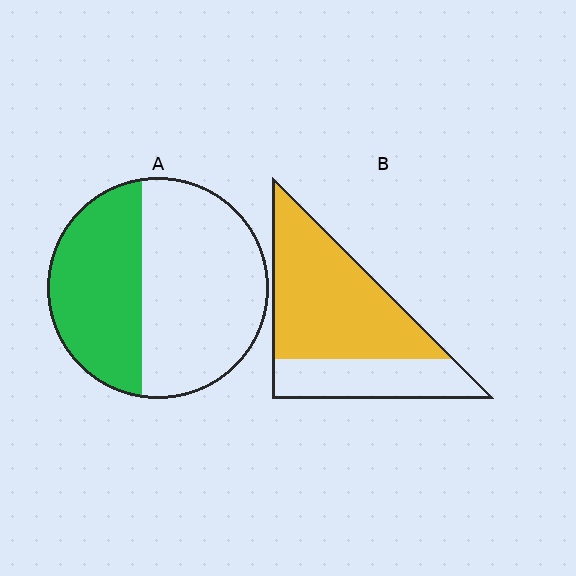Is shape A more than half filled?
No.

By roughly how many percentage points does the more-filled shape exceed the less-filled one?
By roughly 25 percentage points (B over A).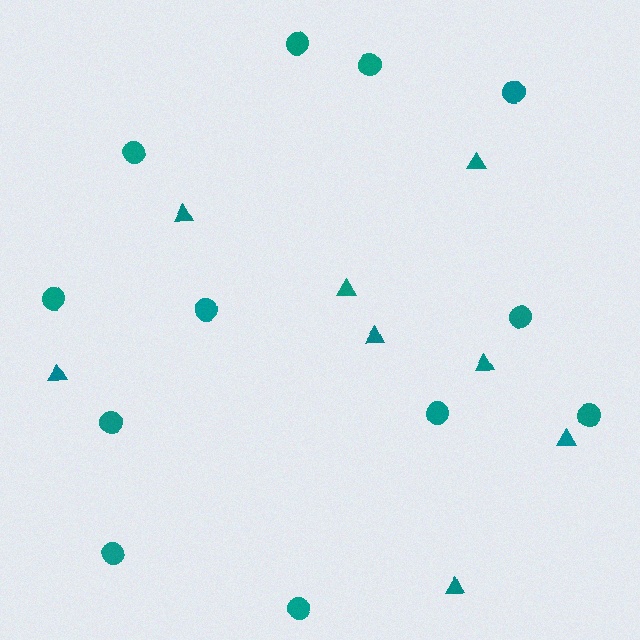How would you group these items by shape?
There are 2 groups: one group of triangles (8) and one group of circles (12).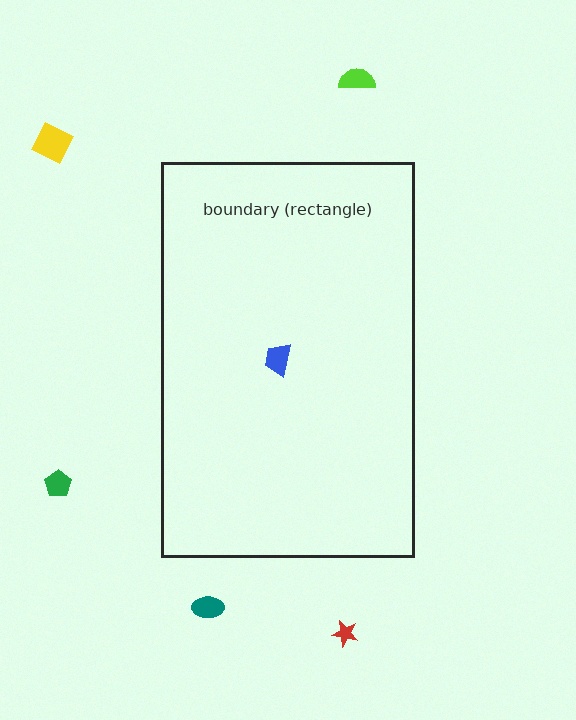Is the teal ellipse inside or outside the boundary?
Outside.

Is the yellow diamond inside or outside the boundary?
Outside.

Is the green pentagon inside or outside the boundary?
Outside.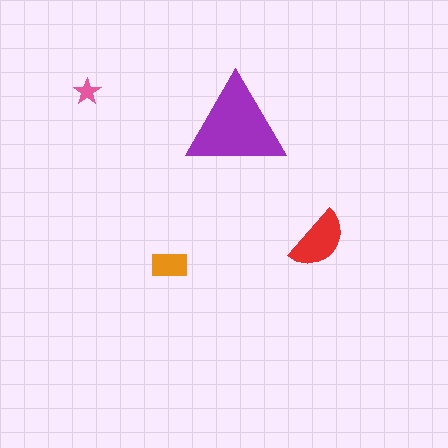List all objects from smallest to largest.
The pink star, the orange rectangle, the red semicircle, the purple triangle.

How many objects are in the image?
There are 4 objects in the image.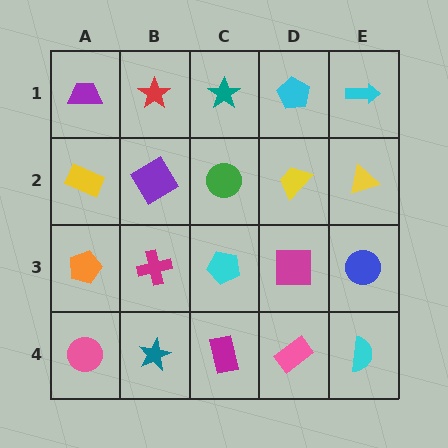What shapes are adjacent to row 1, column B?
A purple square (row 2, column B), a purple trapezoid (row 1, column A), a teal star (row 1, column C).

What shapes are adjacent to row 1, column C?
A green circle (row 2, column C), a red star (row 1, column B), a cyan pentagon (row 1, column D).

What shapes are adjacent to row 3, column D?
A yellow trapezoid (row 2, column D), a pink rectangle (row 4, column D), a cyan pentagon (row 3, column C), a blue circle (row 3, column E).